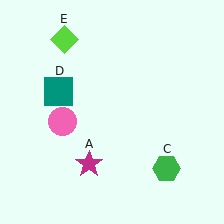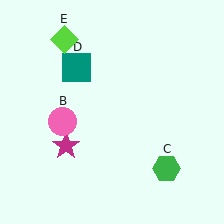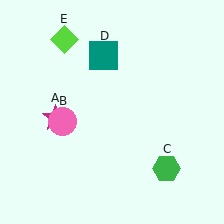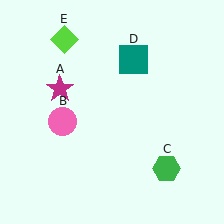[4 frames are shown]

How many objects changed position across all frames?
2 objects changed position: magenta star (object A), teal square (object D).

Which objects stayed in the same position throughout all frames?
Pink circle (object B) and green hexagon (object C) and lime diamond (object E) remained stationary.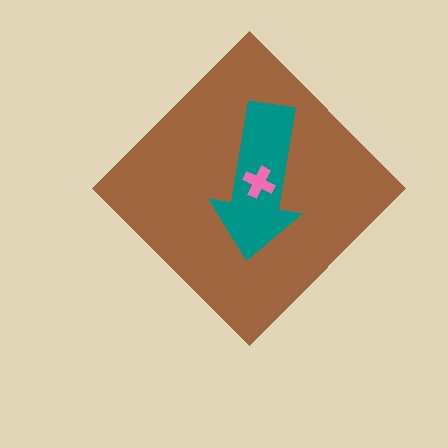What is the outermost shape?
The brown diamond.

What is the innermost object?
The pink cross.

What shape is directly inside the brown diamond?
The teal arrow.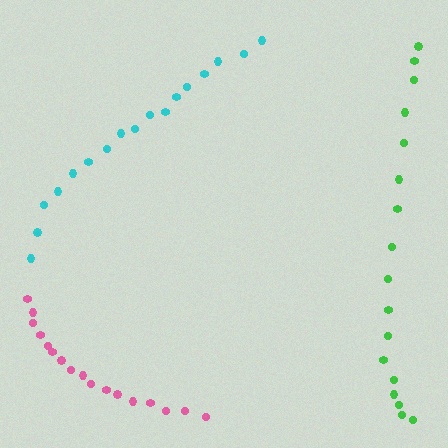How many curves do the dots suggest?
There are 3 distinct paths.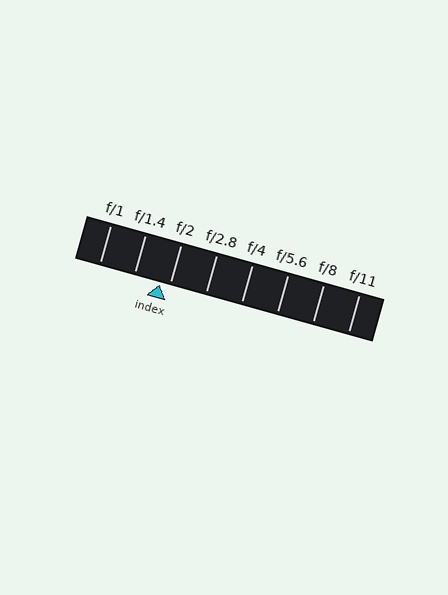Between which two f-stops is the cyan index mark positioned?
The index mark is between f/1.4 and f/2.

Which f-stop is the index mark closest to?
The index mark is closest to f/2.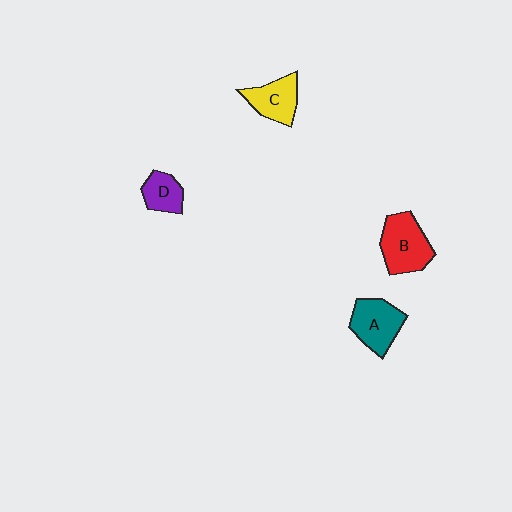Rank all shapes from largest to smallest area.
From largest to smallest: B (red), A (teal), C (yellow), D (purple).